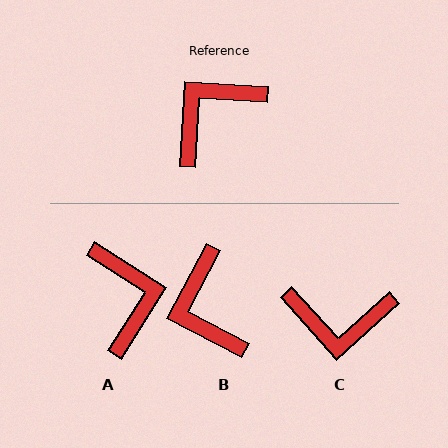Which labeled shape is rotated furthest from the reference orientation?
C, about 135 degrees away.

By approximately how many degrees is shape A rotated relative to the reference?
Approximately 119 degrees clockwise.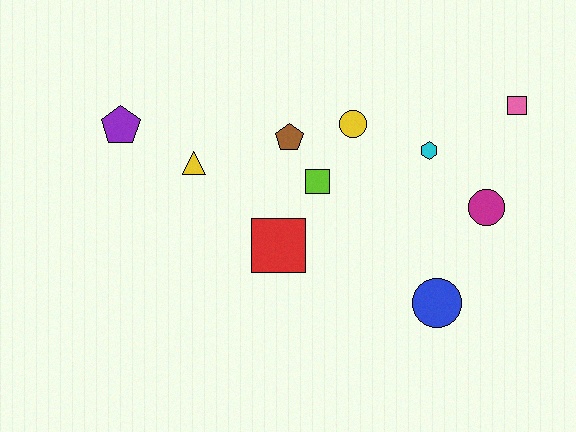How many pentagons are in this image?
There are 2 pentagons.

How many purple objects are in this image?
There is 1 purple object.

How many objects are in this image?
There are 10 objects.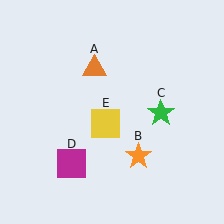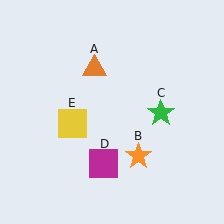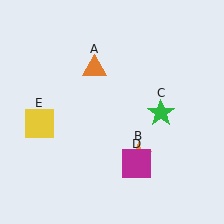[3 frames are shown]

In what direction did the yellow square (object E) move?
The yellow square (object E) moved left.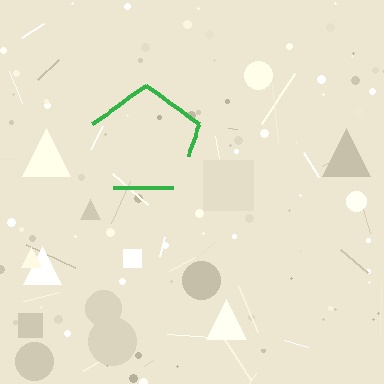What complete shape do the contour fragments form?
The contour fragments form a pentagon.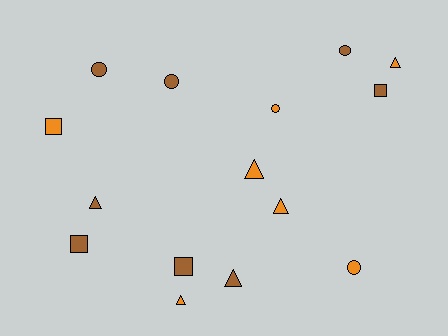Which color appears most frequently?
Brown, with 8 objects.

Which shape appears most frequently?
Triangle, with 6 objects.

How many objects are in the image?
There are 15 objects.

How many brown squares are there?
There are 3 brown squares.